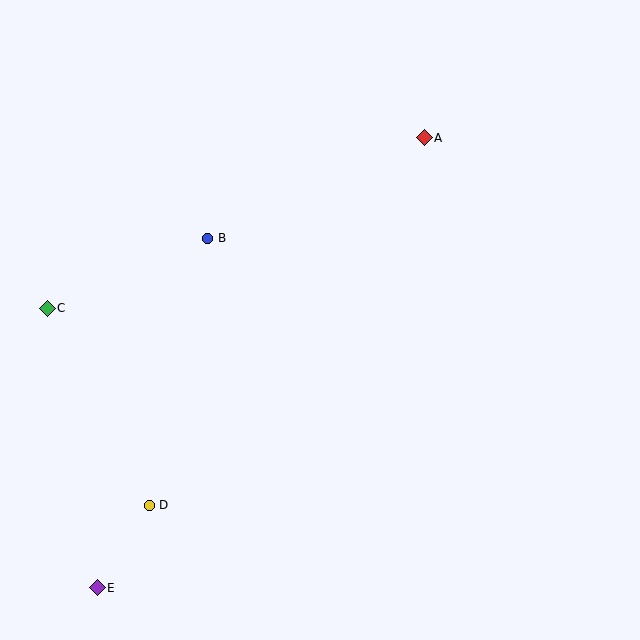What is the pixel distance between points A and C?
The distance between A and C is 414 pixels.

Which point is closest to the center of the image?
Point B at (208, 238) is closest to the center.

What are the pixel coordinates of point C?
Point C is at (47, 308).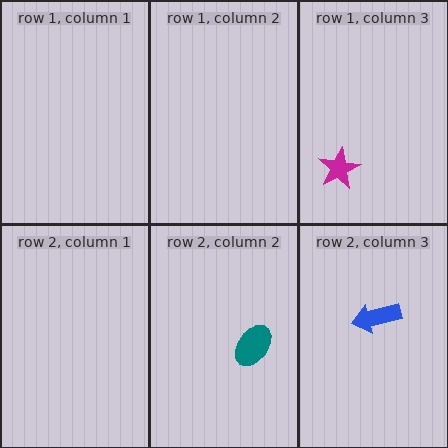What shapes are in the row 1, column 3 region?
The magenta star.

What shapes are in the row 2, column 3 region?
The blue arrow.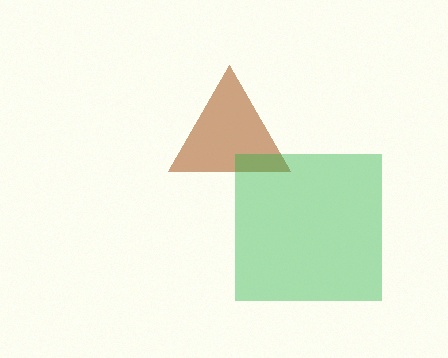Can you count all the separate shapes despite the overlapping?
Yes, there are 2 separate shapes.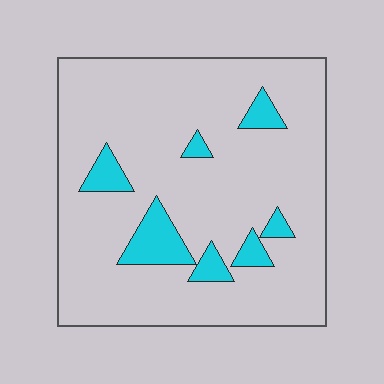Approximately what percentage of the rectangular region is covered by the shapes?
Approximately 10%.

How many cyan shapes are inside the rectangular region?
7.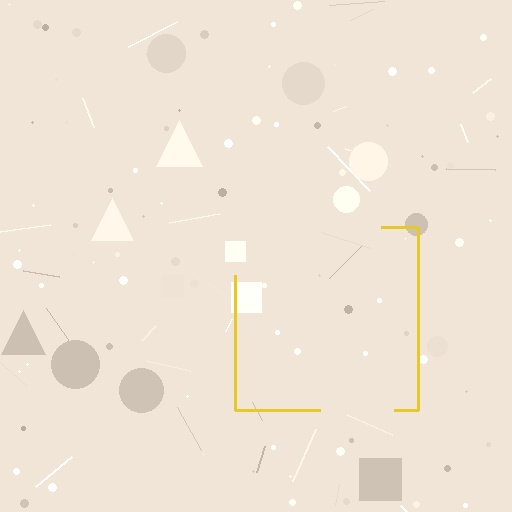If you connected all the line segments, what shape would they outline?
They would outline a square.